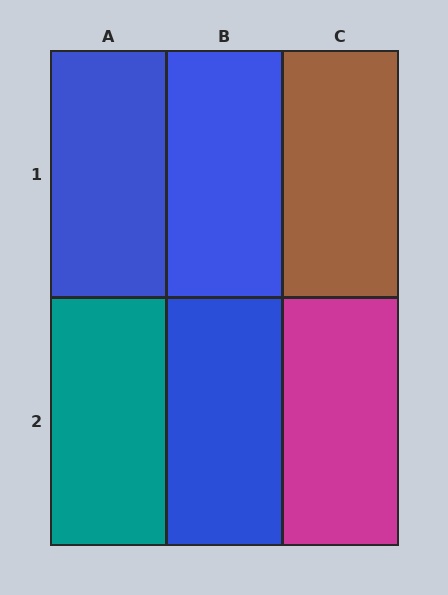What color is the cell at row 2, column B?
Blue.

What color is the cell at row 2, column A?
Teal.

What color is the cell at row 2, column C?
Magenta.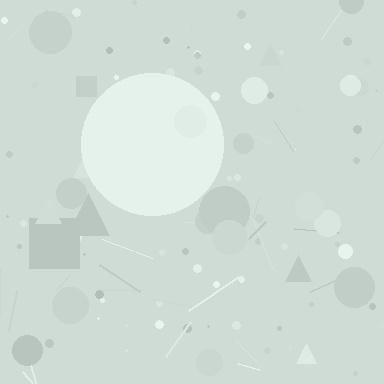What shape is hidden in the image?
A circle is hidden in the image.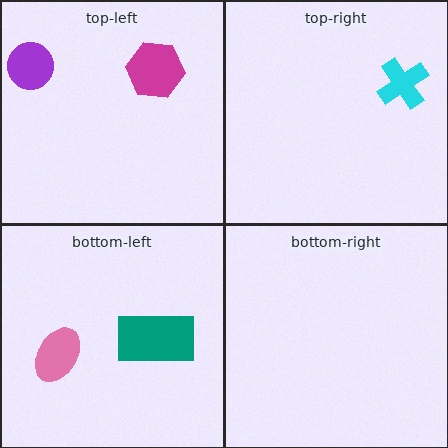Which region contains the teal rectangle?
The bottom-left region.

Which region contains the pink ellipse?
The bottom-left region.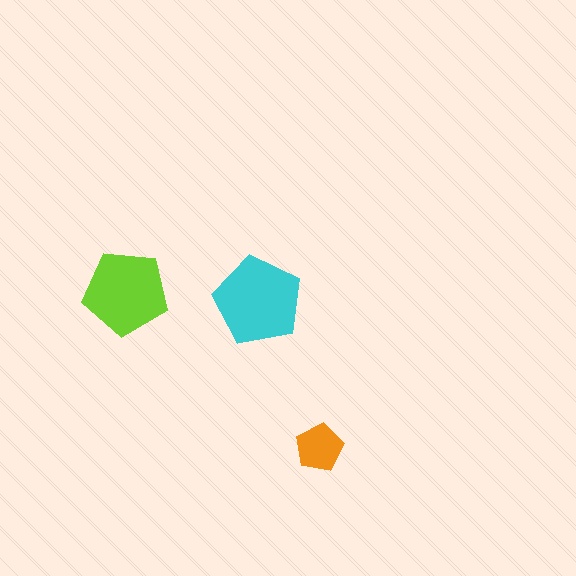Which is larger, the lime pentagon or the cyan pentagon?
The cyan one.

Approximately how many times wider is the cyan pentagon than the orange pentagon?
About 2 times wider.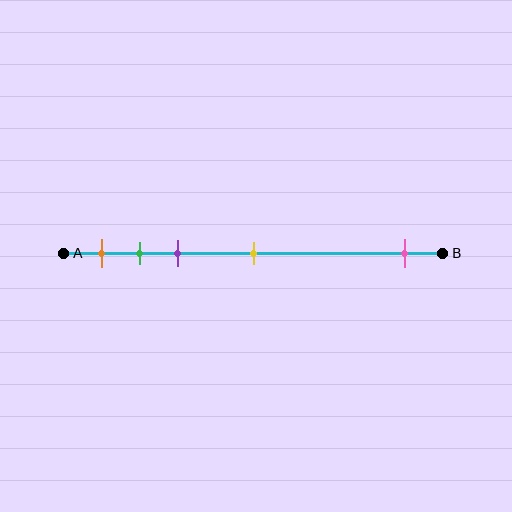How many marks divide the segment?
There are 5 marks dividing the segment.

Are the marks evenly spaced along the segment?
No, the marks are not evenly spaced.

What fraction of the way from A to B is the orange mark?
The orange mark is approximately 10% (0.1) of the way from A to B.